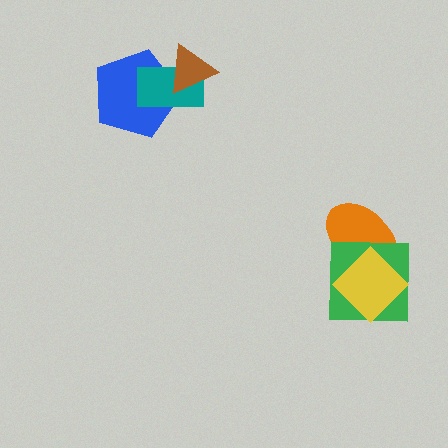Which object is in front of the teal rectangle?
The brown triangle is in front of the teal rectangle.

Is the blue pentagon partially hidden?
Yes, it is partially covered by another shape.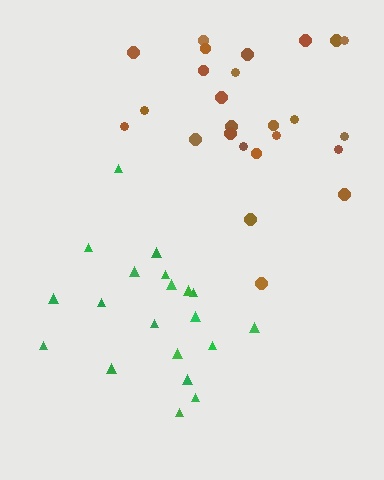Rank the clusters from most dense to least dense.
green, brown.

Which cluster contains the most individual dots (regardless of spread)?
Brown (25).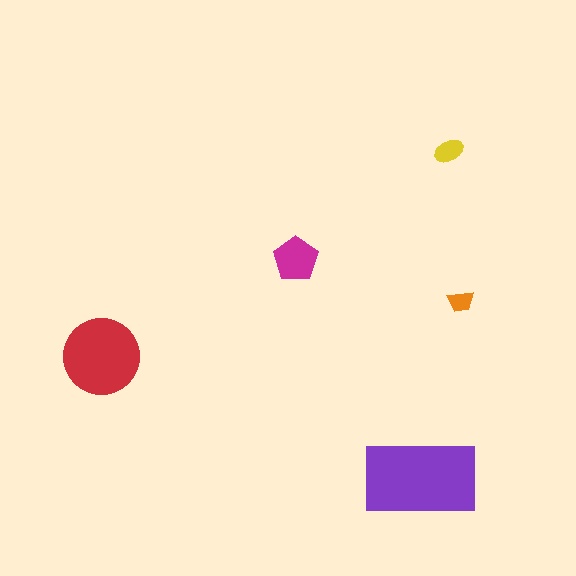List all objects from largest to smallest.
The purple rectangle, the red circle, the magenta pentagon, the yellow ellipse, the orange trapezoid.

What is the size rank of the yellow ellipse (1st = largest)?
4th.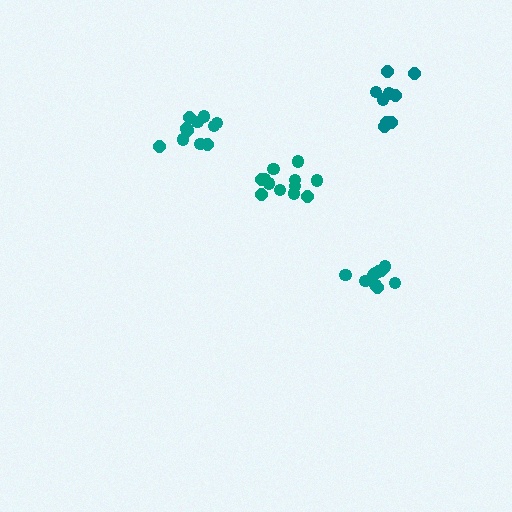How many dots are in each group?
Group 1: 9 dots, Group 2: 12 dots, Group 3: 11 dots, Group 4: 10 dots (42 total).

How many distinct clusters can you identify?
There are 4 distinct clusters.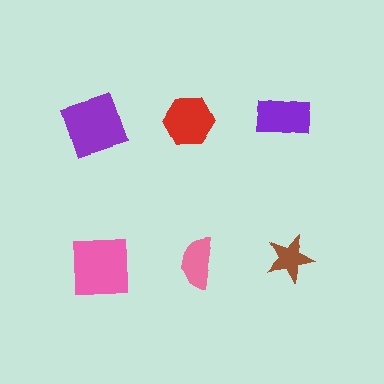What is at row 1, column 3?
A purple rectangle.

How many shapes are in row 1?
3 shapes.